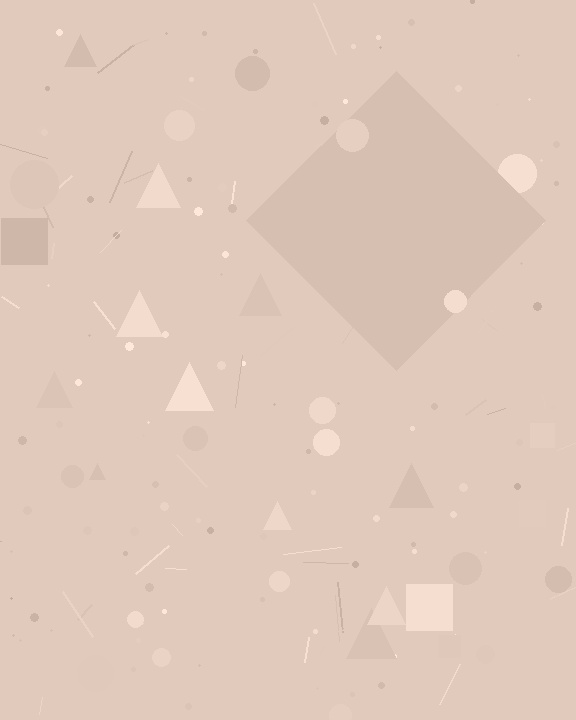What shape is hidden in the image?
A diamond is hidden in the image.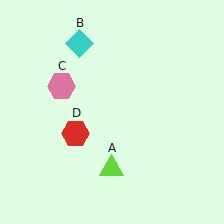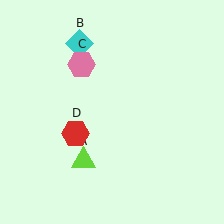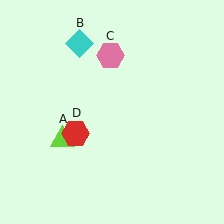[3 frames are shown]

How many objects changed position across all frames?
2 objects changed position: lime triangle (object A), pink hexagon (object C).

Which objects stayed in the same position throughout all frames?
Cyan diamond (object B) and red hexagon (object D) remained stationary.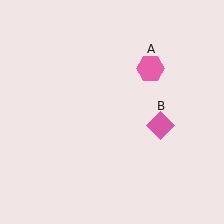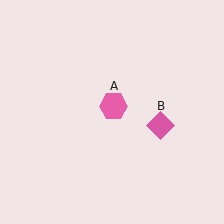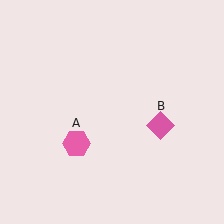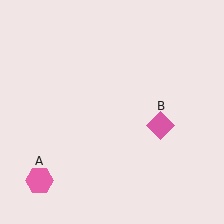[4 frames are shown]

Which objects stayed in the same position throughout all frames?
Pink diamond (object B) remained stationary.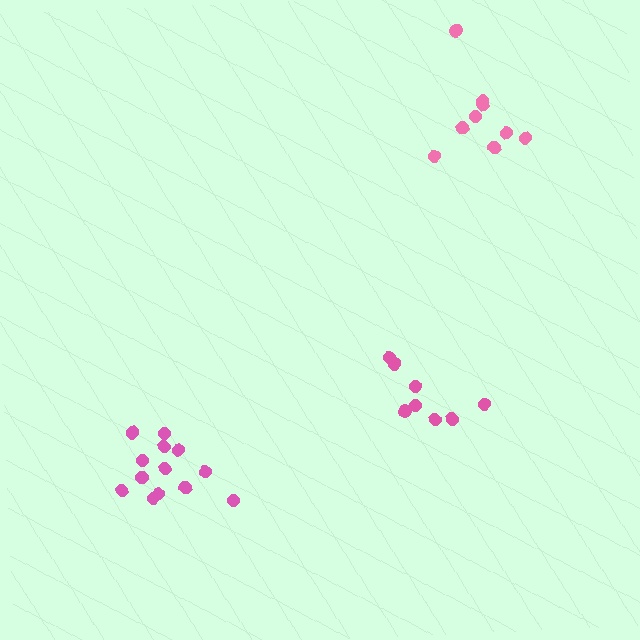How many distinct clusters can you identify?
There are 3 distinct clusters.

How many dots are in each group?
Group 1: 9 dots, Group 2: 8 dots, Group 3: 13 dots (30 total).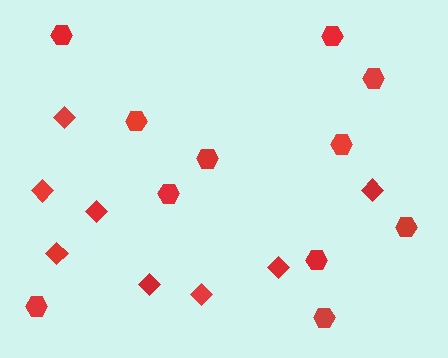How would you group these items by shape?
There are 2 groups: one group of diamonds (8) and one group of hexagons (11).